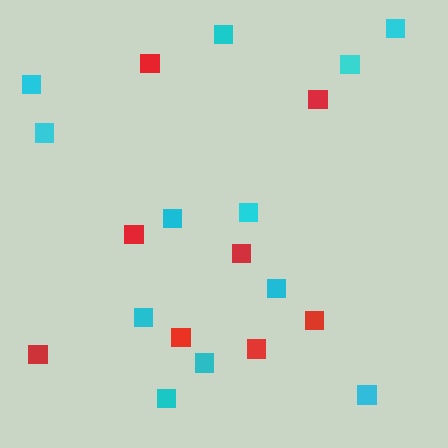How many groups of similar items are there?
There are 2 groups: one group of cyan squares (12) and one group of red squares (8).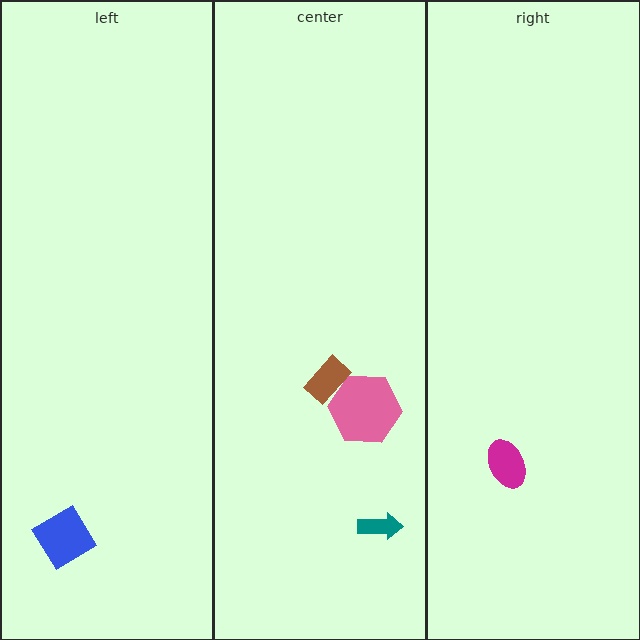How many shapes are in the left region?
1.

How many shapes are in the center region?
3.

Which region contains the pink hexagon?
The center region.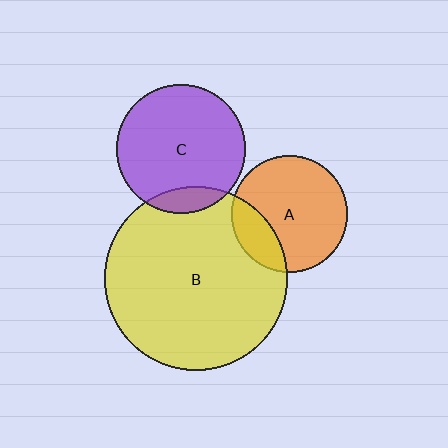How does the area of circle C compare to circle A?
Approximately 1.2 times.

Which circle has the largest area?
Circle B (yellow).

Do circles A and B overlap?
Yes.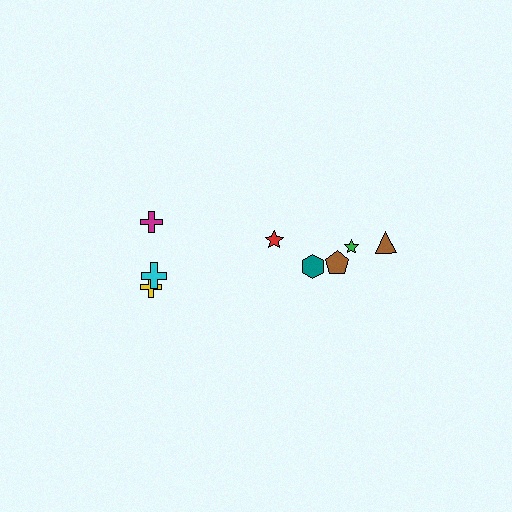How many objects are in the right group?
There are 5 objects.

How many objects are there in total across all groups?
There are 8 objects.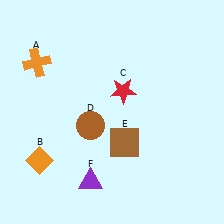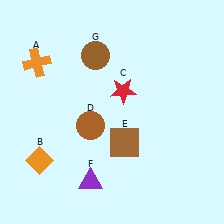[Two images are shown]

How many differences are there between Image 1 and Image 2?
There is 1 difference between the two images.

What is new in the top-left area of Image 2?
A brown circle (G) was added in the top-left area of Image 2.